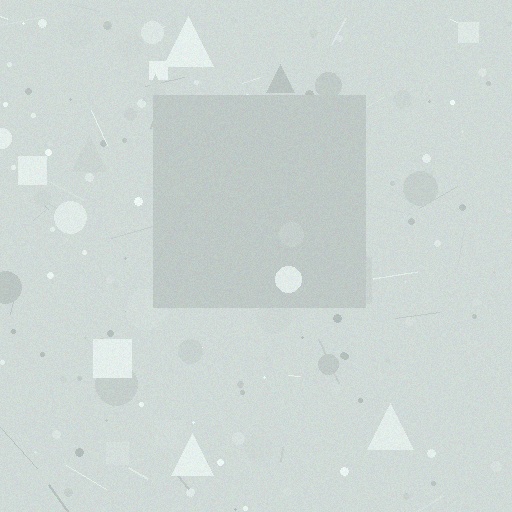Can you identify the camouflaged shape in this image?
The camouflaged shape is a square.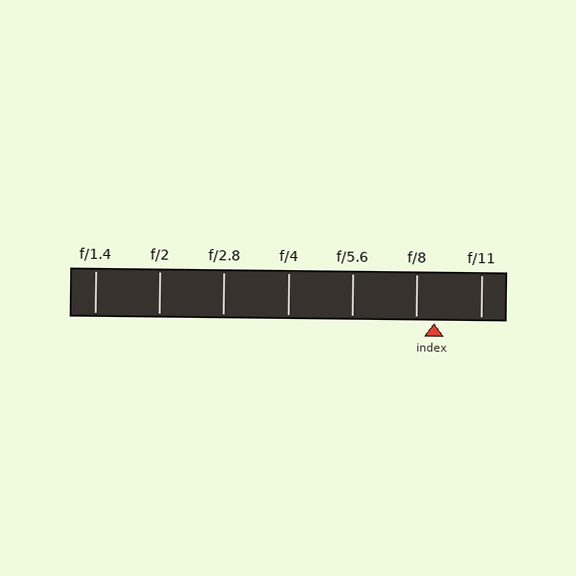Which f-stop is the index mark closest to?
The index mark is closest to f/8.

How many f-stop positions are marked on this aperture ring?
There are 7 f-stop positions marked.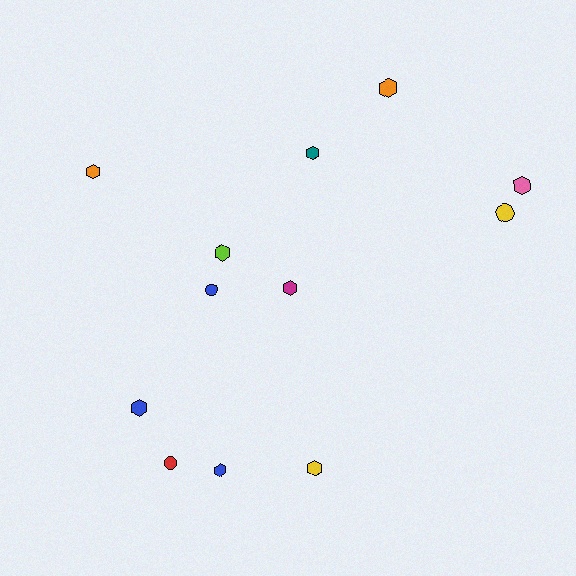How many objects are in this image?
There are 12 objects.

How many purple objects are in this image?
There are no purple objects.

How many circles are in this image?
There are 3 circles.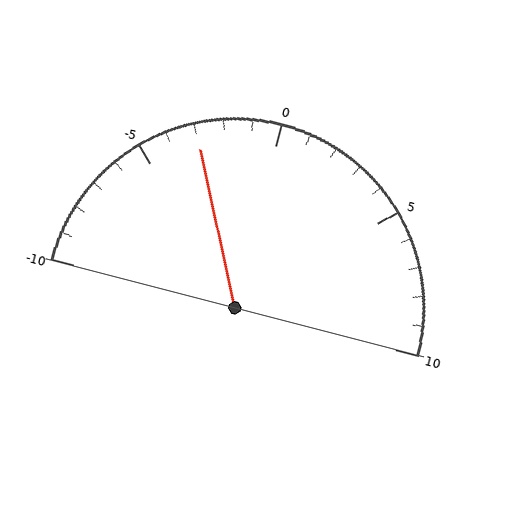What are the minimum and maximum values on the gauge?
The gauge ranges from -10 to 10.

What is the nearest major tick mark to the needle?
The nearest major tick mark is -5.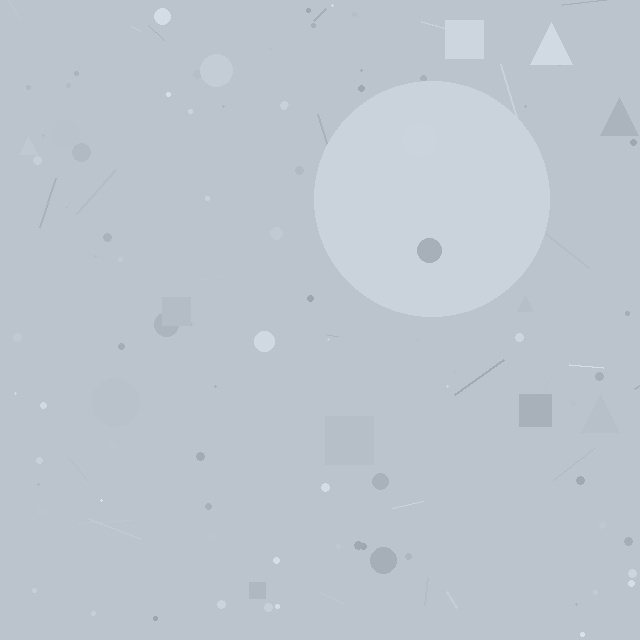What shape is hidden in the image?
A circle is hidden in the image.